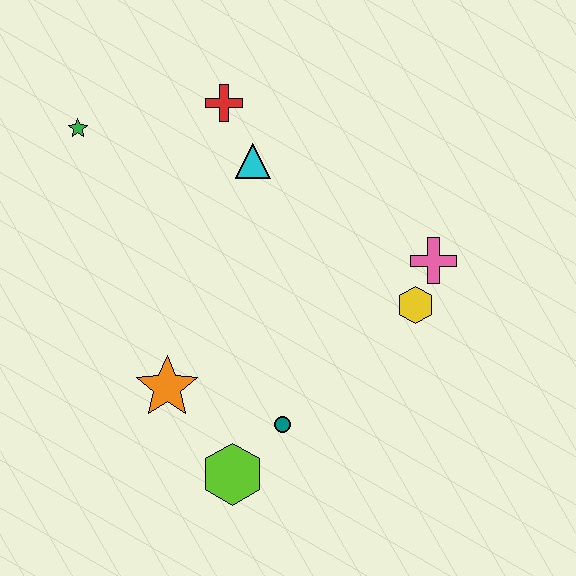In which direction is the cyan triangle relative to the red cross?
The cyan triangle is below the red cross.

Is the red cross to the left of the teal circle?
Yes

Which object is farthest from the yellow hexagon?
The green star is farthest from the yellow hexagon.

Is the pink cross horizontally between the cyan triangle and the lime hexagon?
No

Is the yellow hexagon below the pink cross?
Yes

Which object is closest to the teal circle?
The lime hexagon is closest to the teal circle.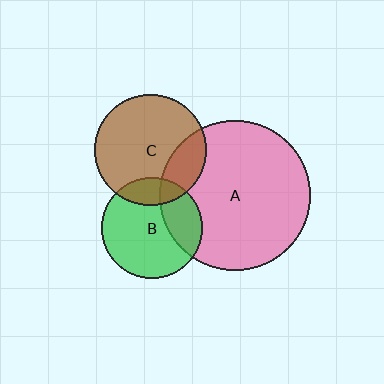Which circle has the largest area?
Circle A (pink).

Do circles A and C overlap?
Yes.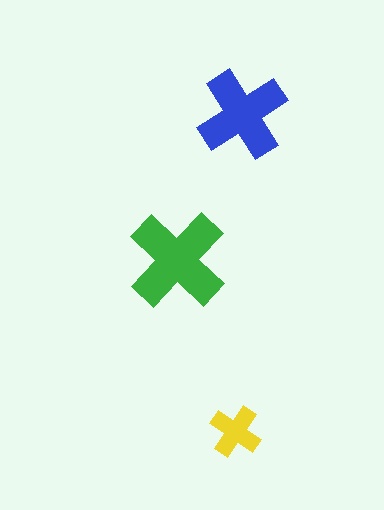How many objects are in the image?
There are 3 objects in the image.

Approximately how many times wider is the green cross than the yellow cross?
About 2 times wider.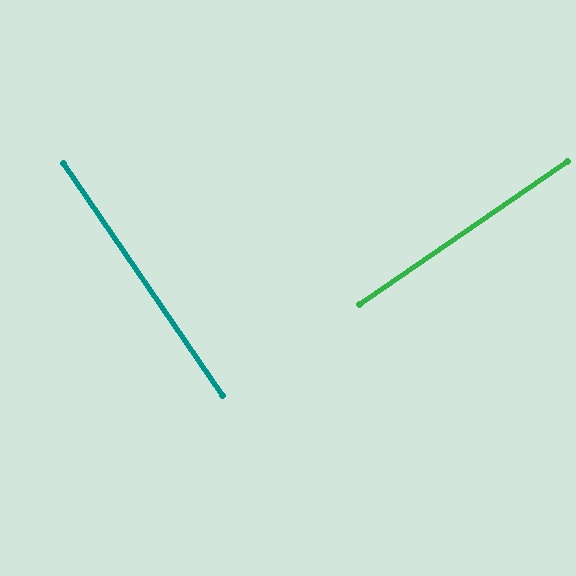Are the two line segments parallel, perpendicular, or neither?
Perpendicular — they meet at approximately 90°.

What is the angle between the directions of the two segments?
Approximately 90 degrees.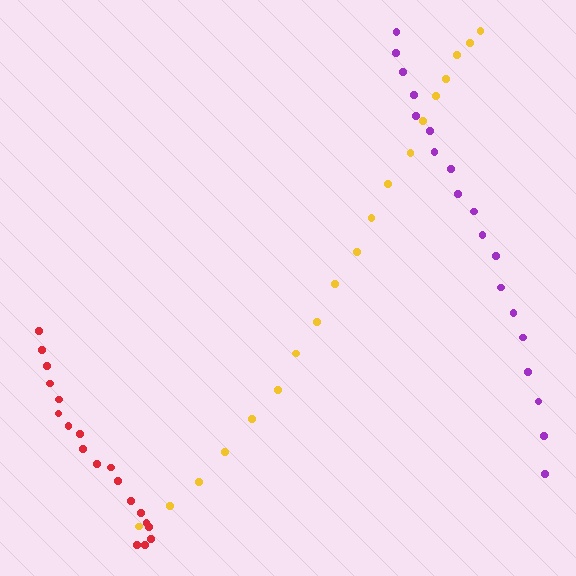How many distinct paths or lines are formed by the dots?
There are 3 distinct paths.